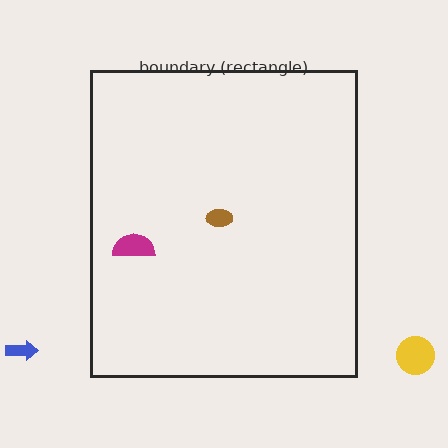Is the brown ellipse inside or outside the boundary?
Inside.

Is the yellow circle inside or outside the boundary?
Outside.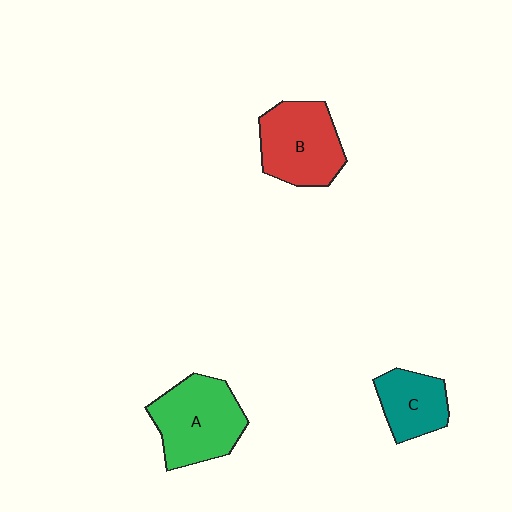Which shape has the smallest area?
Shape C (teal).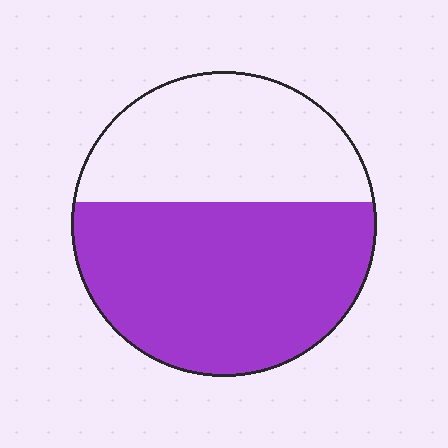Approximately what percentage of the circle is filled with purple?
Approximately 60%.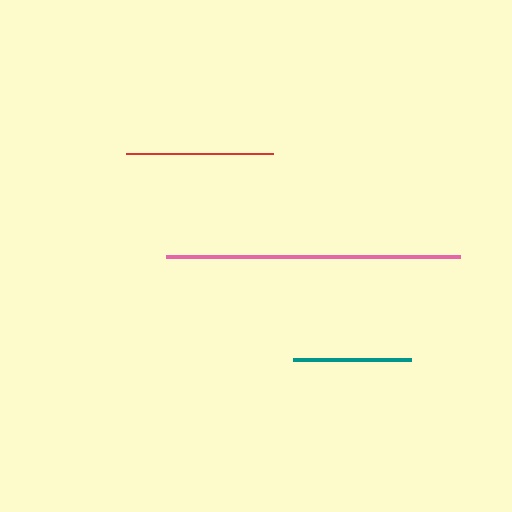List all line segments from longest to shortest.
From longest to shortest: pink, red, teal.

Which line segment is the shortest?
The teal line is the shortest at approximately 118 pixels.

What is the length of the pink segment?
The pink segment is approximately 294 pixels long.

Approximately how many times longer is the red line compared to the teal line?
The red line is approximately 1.3 times the length of the teal line.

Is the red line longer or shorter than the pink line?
The pink line is longer than the red line.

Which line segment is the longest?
The pink line is the longest at approximately 294 pixels.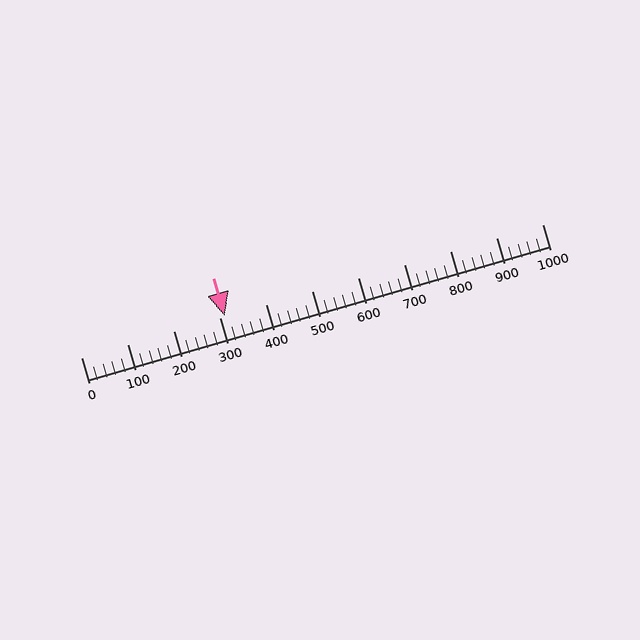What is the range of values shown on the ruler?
The ruler shows values from 0 to 1000.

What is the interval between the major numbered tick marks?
The major tick marks are spaced 100 units apart.